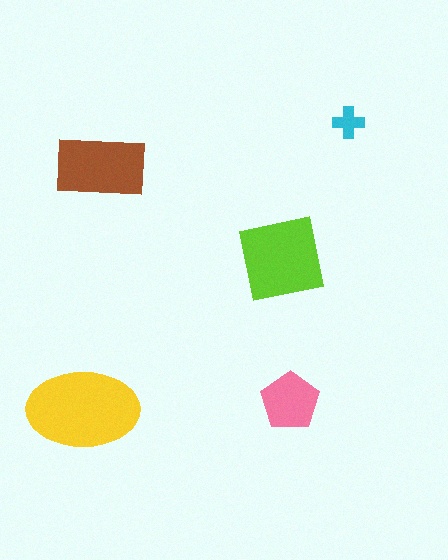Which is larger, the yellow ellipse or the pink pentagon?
The yellow ellipse.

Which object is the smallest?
The cyan cross.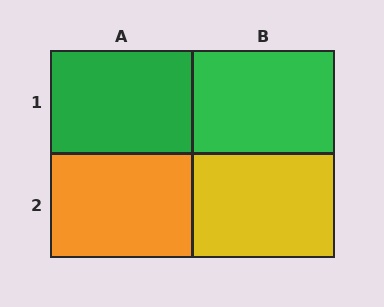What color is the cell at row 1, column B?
Green.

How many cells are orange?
1 cell is orange.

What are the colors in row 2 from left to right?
Orange, yellow.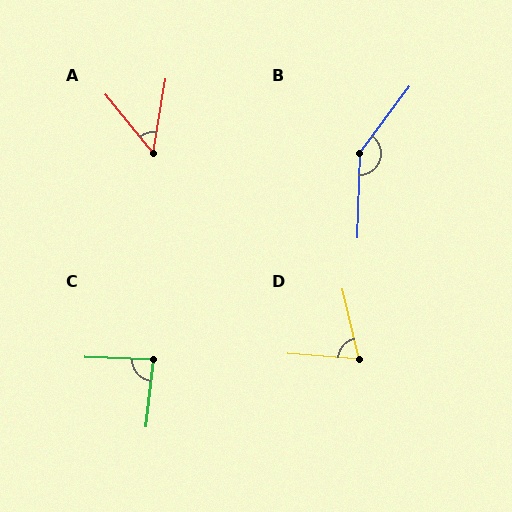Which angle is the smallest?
A, at approximately 48 degrees.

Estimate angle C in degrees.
Approximately 85 degrees.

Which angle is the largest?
B, at approximately 145 degrees.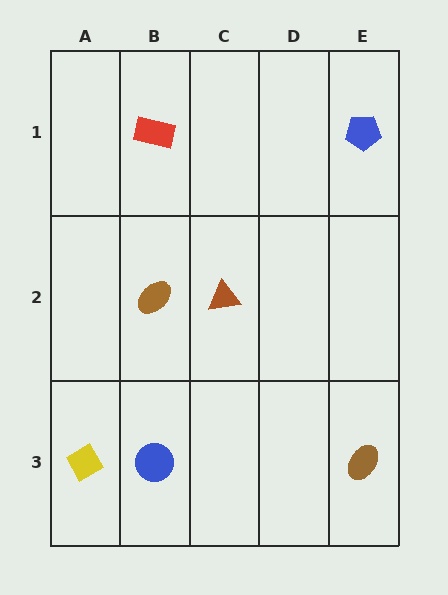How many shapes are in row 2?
2 shapes.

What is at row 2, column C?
A brown triangle.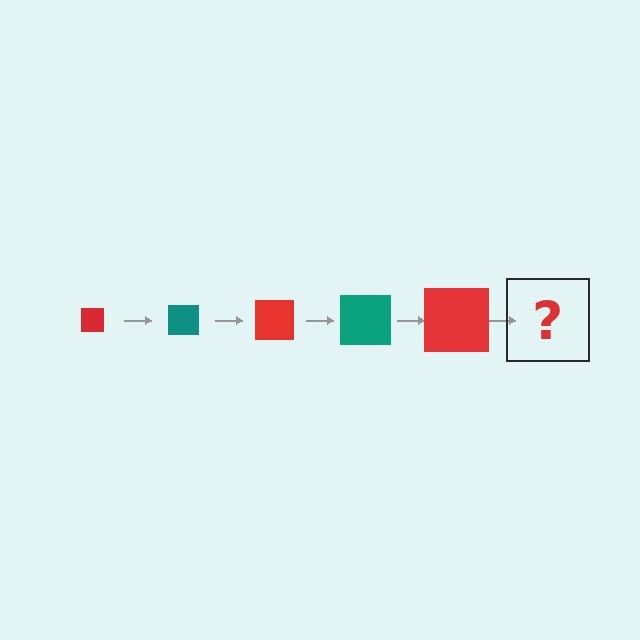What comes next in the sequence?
The next element should be a teal square, larger than the previous one.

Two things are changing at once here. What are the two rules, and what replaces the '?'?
The two rules are that the square grows larger each step and the color cycles through red and teal. The '?' should be a teal square, larger than the previous one.